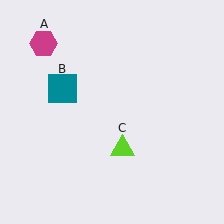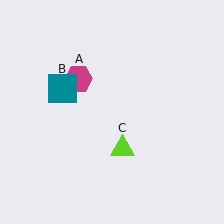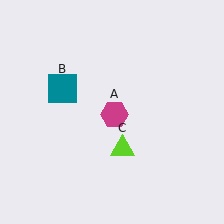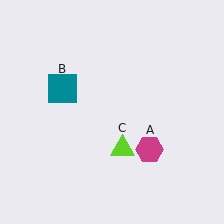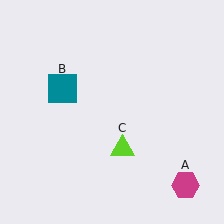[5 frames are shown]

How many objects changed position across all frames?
1 object changed position: magenta hexagon (object A).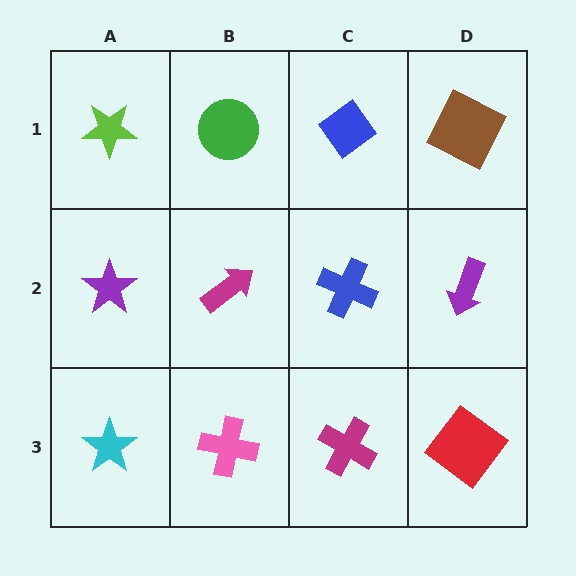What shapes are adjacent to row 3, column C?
A blue cross (row 2, column C), a pink cross (row 3, column B), a red diamond (row 3, column D).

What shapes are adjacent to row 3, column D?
A purple arrow (row 2, column D), a magenta cross (row 3, column C).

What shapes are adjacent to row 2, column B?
A green circle (row 1, column B), a pink cross (row 3, column B), a purple star (row 2, column A), a blue cross (row 2, column C).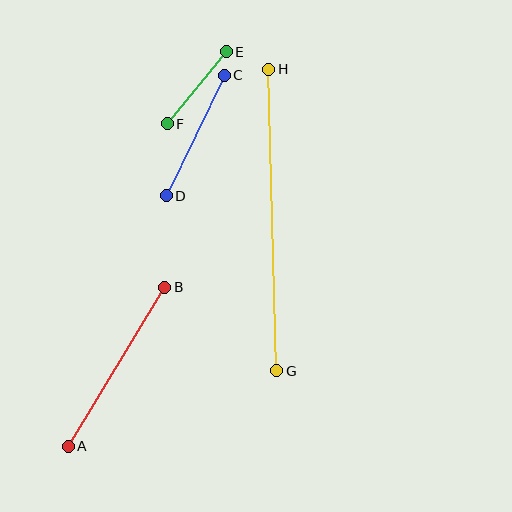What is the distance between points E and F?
The distance is approximately 93 pixels.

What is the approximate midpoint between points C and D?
The midpoint is at approximately (195, 136) pixels.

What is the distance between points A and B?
The distance is approximately 186 pixels.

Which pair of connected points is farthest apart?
Points G and H are farthest apart.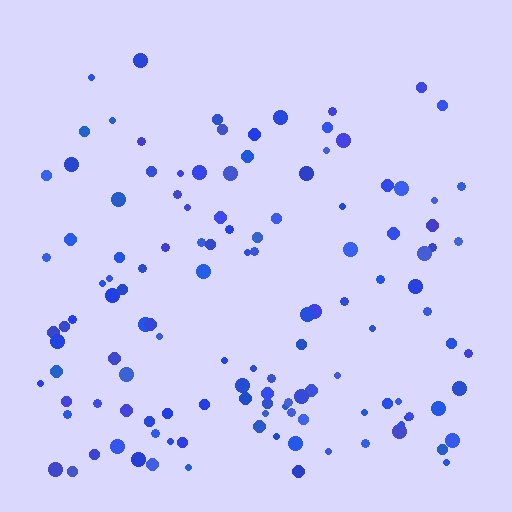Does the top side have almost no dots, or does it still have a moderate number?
Still a moderate number, just noticeably fewer than the bottom.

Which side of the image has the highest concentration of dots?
The bottom.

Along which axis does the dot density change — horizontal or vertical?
Vertical.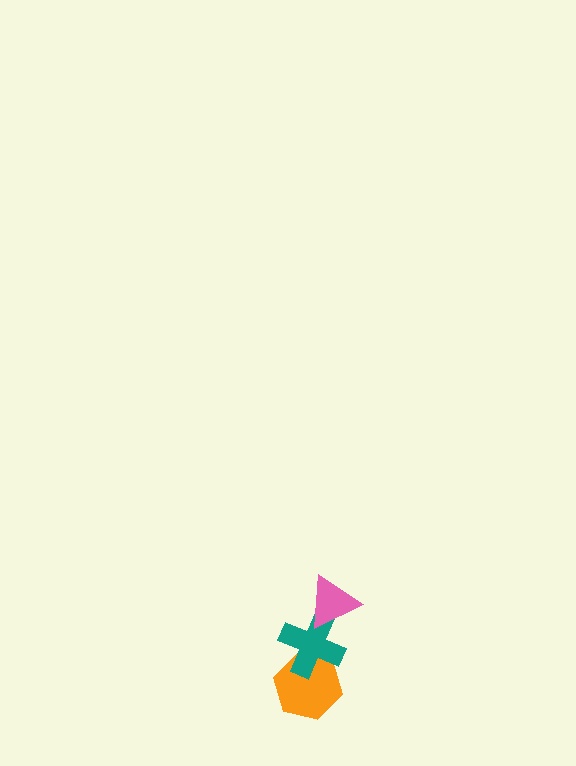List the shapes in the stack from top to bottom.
From top to bottom: the pink triangle, the teal cross, the orange hexagon.